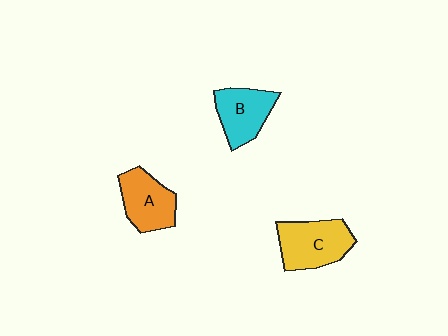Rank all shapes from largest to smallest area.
From largest to smallest: C (yellow), A (orange), B (cyan).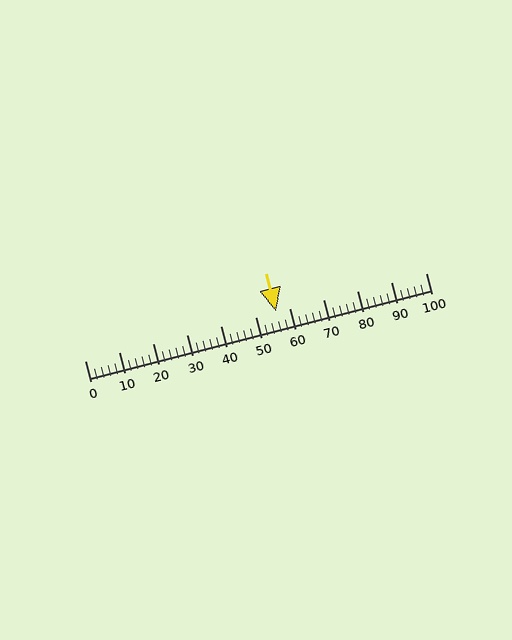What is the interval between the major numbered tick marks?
The major tick marks are spaced 10 units apart.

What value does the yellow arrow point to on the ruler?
The yellow arrow points to approximately 56.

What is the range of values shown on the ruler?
The ruler shows values from 0 to 100.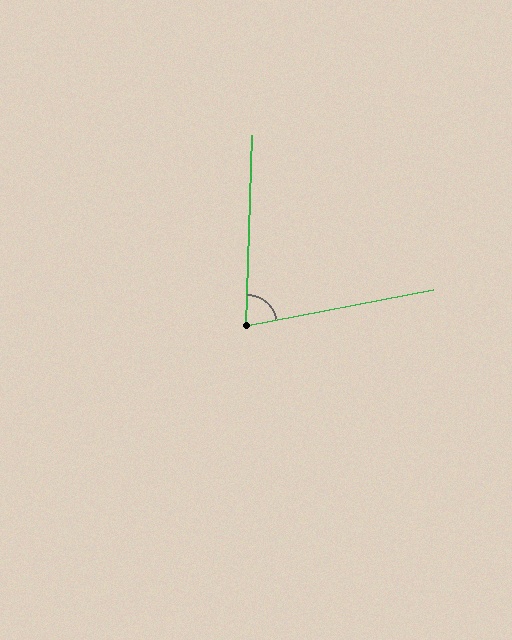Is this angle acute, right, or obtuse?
It is acute.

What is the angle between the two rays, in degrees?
Approximately 77 degrees.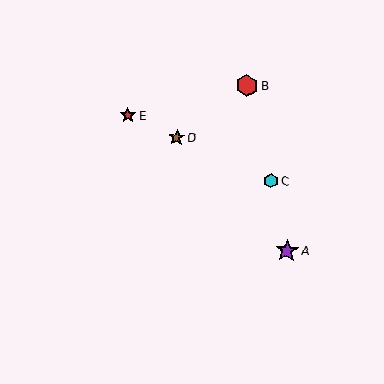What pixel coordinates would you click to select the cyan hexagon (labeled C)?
Click at (271, 181) to select the cyan hexagon C.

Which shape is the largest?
The purple star (labeled A) is the largest.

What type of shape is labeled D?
Shape D is a brown star.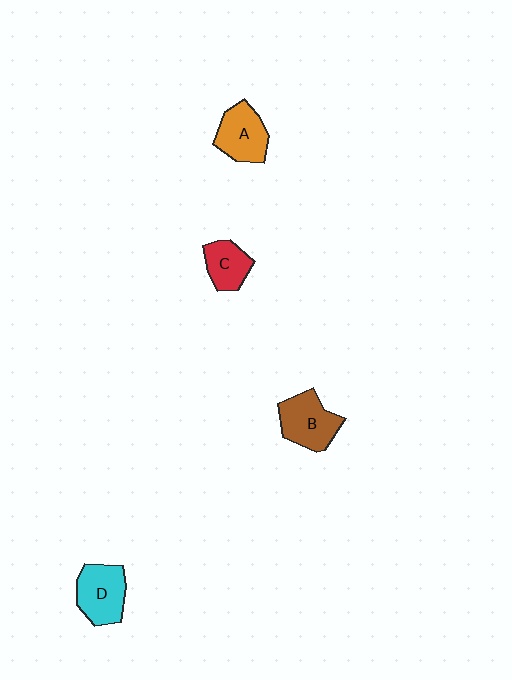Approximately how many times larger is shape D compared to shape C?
Approximately 1.4 times.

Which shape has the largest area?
Shape B (brown).